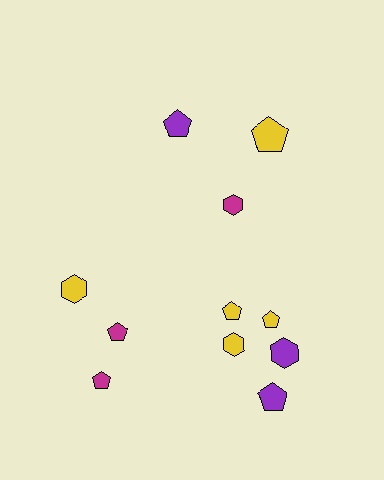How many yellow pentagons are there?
There are 3 yellow pentagons.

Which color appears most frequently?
Yellow, with 5 objects.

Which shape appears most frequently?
Pentagon, with 7 objects.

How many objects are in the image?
There are 11 objects.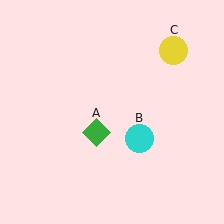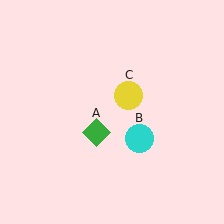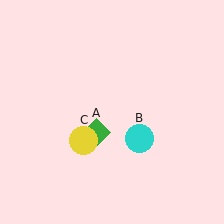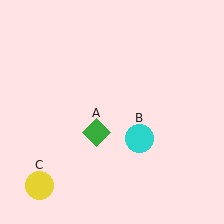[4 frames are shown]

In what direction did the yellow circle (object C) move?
The yellow circle (object C) moved down and to the left.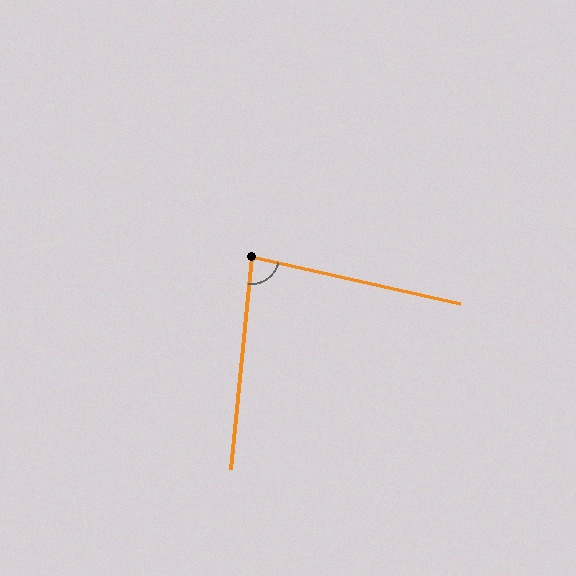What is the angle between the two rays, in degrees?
Approximately 83 degrees.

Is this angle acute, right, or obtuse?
It is acute.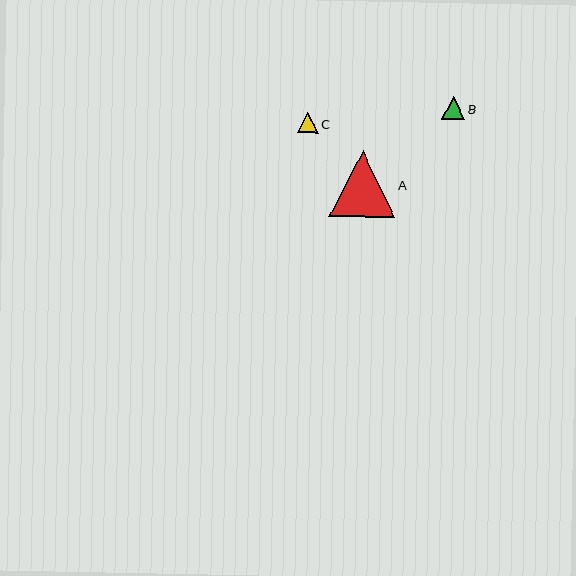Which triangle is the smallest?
Triangle C is the smallest with a size of approximately 20 pixels.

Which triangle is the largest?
Triangle A is the largest with a size of approximately 66 pixels.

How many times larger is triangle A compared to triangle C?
Triangle A is approximately 3.2 times the size of triangle C.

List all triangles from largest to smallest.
From largest to smallest: A, B, C.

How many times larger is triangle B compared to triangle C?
Triangle B is approximately 1.1 times the size of triangle C.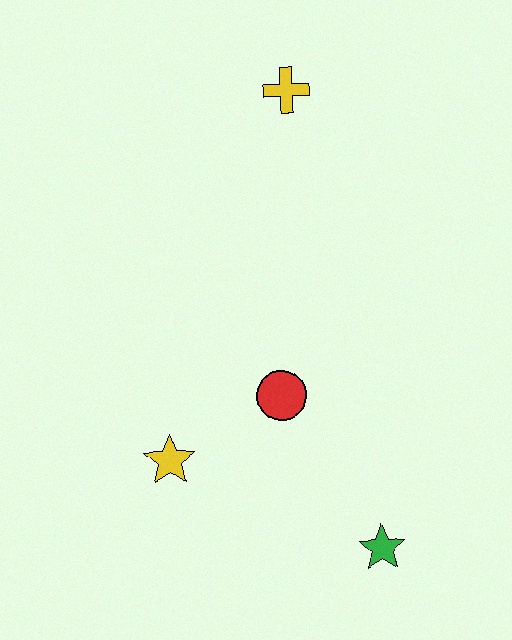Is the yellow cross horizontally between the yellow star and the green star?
Yes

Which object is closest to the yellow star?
The red circle is closest to the yellow star.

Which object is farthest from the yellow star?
The yellow cross is farthest from the yellow star.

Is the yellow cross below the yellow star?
No